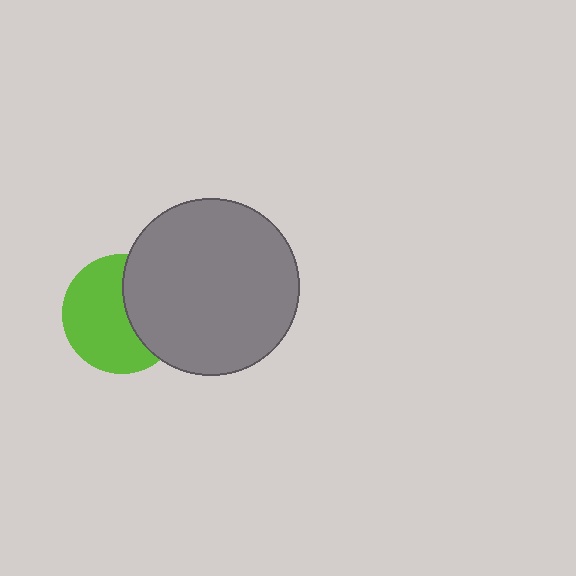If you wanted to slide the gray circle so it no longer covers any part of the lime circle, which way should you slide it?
Slide it right — that is the most direct way to separate the two shapes.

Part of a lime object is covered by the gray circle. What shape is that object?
It is a circle.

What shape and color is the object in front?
The object in front is a gray circle.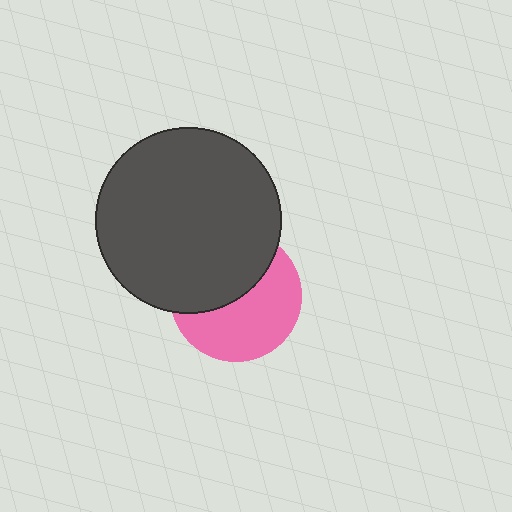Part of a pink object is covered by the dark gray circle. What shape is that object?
It is a circle.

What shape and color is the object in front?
The object in front is a dark gray circle.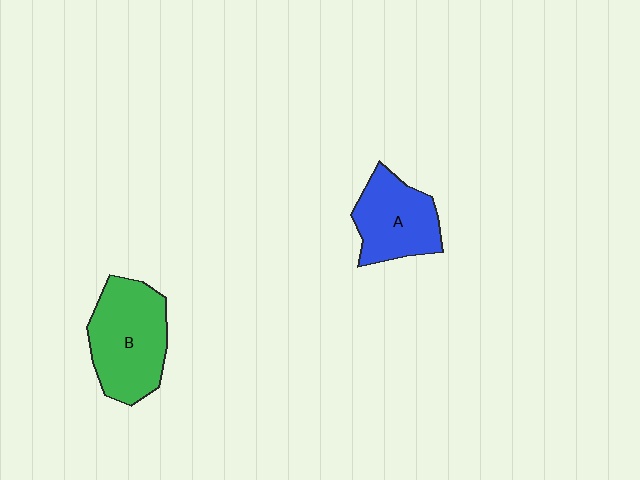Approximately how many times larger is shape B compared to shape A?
Approximately 1.3 times.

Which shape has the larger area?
Shape B (green).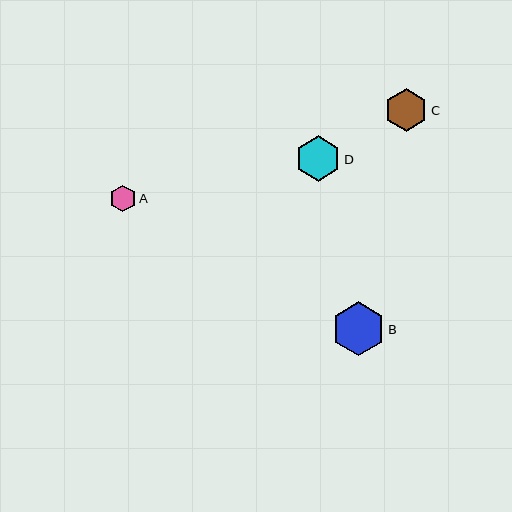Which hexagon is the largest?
Hexagon B is the largest with a size of approximately 54 pixels.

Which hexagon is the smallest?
Hexagon A is the smallest with a size of approximately 26 pixels.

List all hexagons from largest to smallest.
From largest to smallest: B, D, C, A.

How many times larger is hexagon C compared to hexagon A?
Hexagon C is approximately 1.6 times the size of hexagon A.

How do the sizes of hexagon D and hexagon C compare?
Hexagon D and hexagon C are approximately the same size.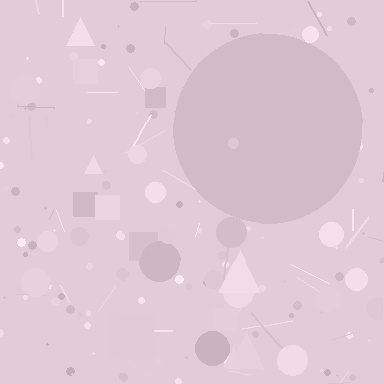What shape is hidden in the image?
A circle is hidden in the image.